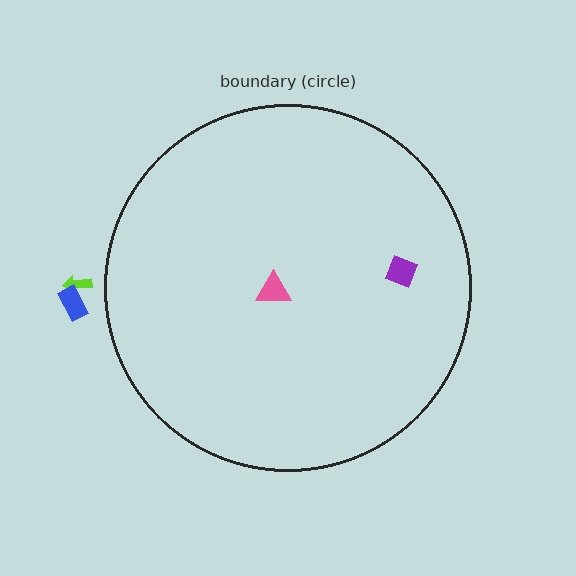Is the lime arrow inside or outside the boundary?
Outside.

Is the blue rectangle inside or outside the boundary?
Outside.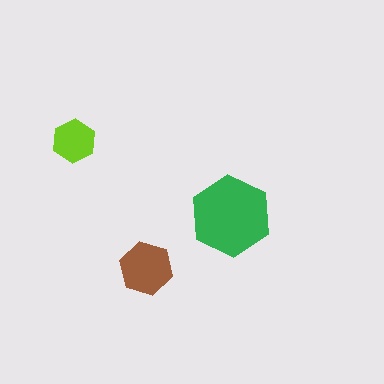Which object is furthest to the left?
The lime hexagon is leftmost.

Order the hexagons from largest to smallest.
the green one, the brown one, the lime one.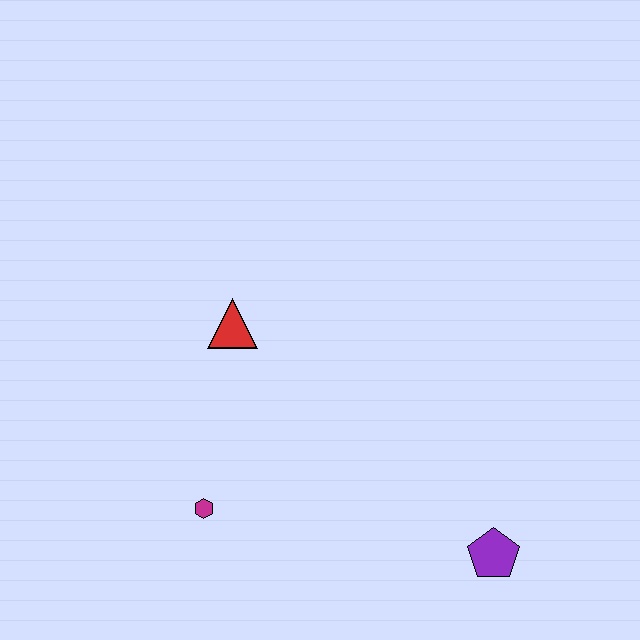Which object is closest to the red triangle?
The magenta hexagon is closest to the red triangle.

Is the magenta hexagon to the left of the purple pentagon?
Yes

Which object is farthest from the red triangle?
The purple pentagon is farthest from the red triangle.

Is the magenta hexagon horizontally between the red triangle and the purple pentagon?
No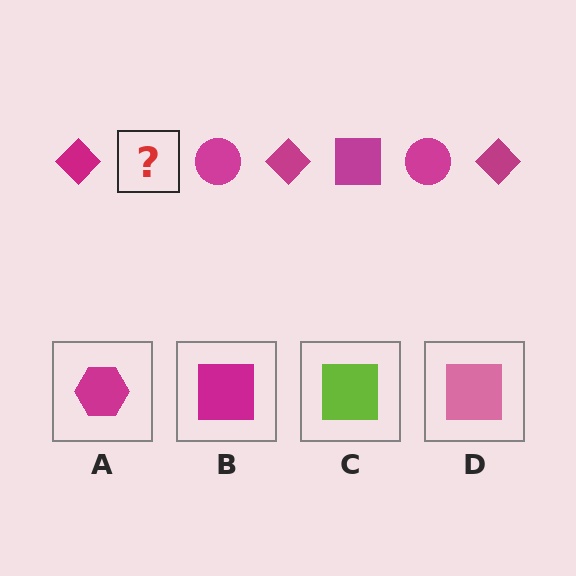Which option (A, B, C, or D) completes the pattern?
B.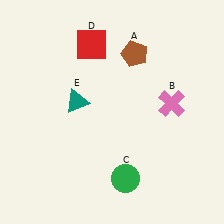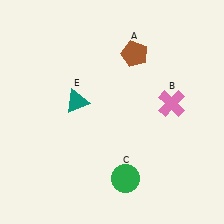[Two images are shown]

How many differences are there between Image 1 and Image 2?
There is 1 difference between the two images.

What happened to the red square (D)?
The red square (D) was removed in Image 2. It was in the top-left area of Image 1.